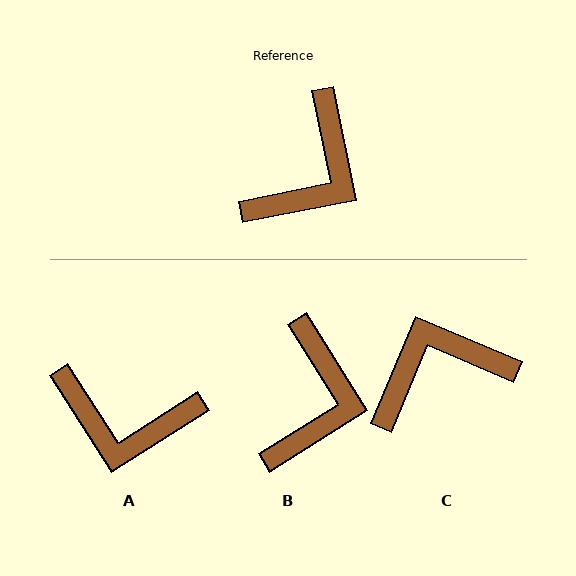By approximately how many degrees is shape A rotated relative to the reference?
Approximately 68 degrees clockwise.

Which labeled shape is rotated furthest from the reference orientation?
C, about 146 degrees away.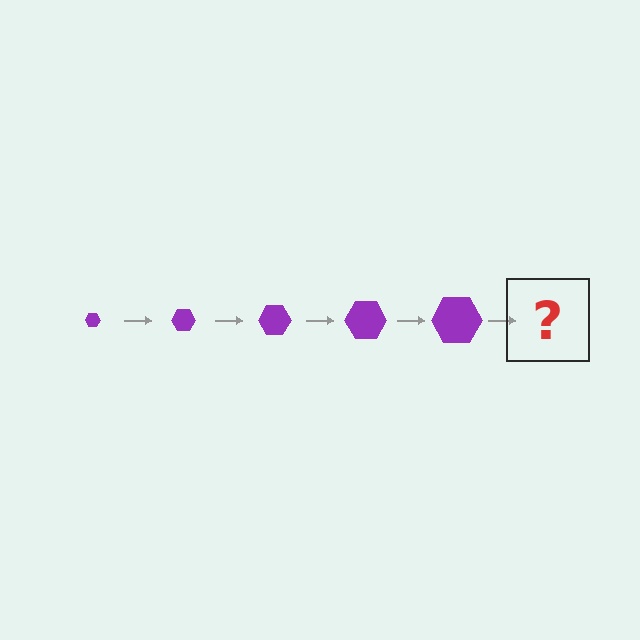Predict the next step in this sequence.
The next step is a purple hexagon, larger than the previous one.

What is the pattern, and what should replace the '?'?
The pattern is that the hexagon gets progressively larger each step. The '?' should be a purple hexagon, larger than the previous one.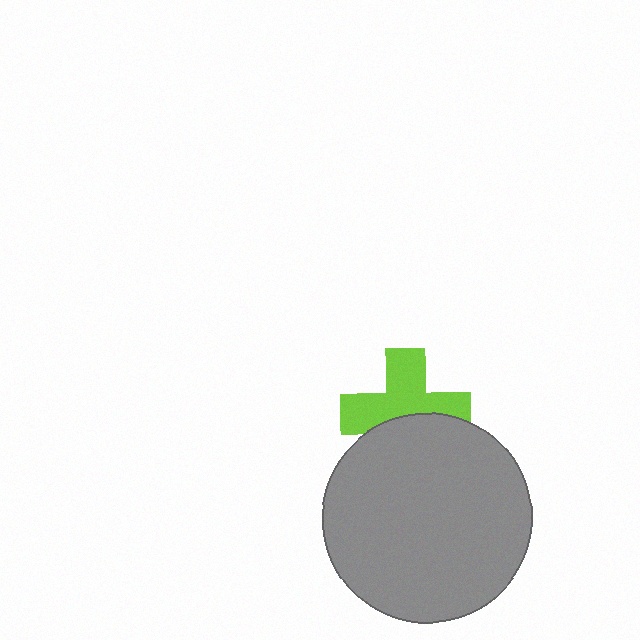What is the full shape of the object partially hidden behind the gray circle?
The partially hidden object is a lime cross.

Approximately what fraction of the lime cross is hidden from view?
Roughly 39% of the lime cross is hidden behind the gray circle.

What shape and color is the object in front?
The object in front is a gray circle.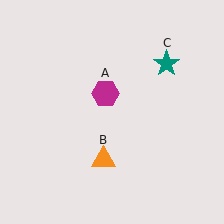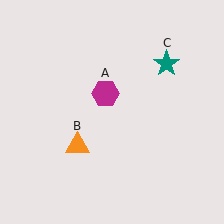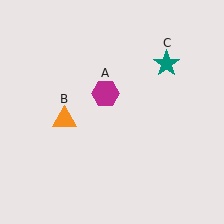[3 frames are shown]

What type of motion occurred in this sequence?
The orange triangle (object B) rotated clockwise around the center of the scene.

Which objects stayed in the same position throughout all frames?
Magenta hexagon (object A) and teal star (object C) remained stationary.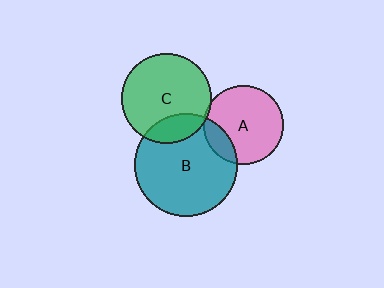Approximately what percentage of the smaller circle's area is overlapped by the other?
Approximately 20%.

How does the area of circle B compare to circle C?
Approximately 1.3 times.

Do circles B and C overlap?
Yes.